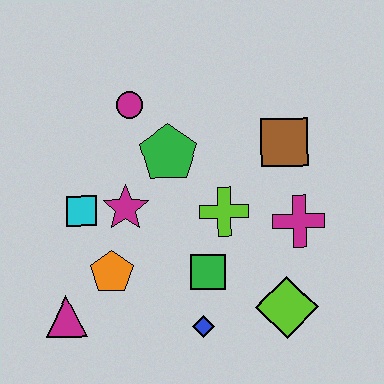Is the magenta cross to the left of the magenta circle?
No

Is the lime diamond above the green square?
No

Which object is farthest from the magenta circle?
The lime diamond is farthest from the magenta circle.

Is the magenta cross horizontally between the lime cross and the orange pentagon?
No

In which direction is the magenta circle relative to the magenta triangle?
The magenta circle is above the magenta triangle.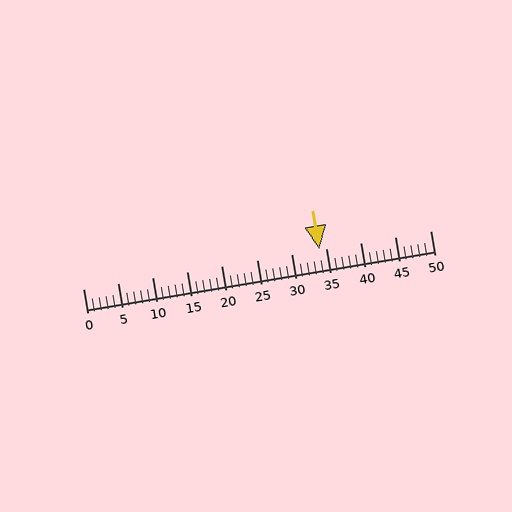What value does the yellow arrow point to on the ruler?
The yellow arrow points to approximately 34.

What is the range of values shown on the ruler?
The ruler shows values from 0 to 50.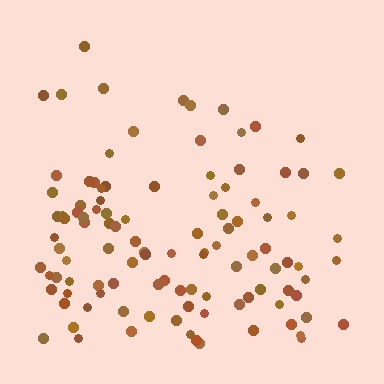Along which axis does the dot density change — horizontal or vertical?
Vertical.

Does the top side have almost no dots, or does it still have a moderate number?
Still a moderate number, just noticeably fewer than the bottom.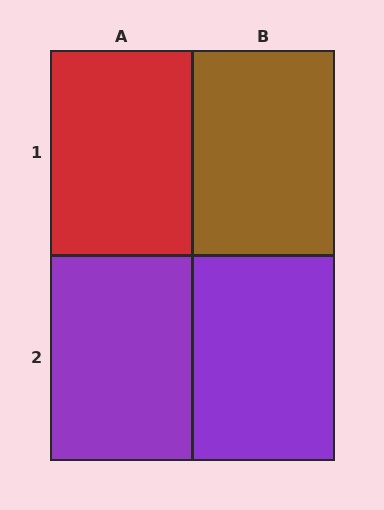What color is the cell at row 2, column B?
Purple.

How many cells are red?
1 cell is red.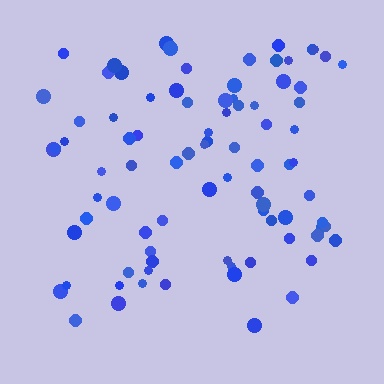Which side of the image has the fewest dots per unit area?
The bottom.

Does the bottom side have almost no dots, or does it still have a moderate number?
Still a moderate number, just noticeably fewer than the top.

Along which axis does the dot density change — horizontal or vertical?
Vertical.